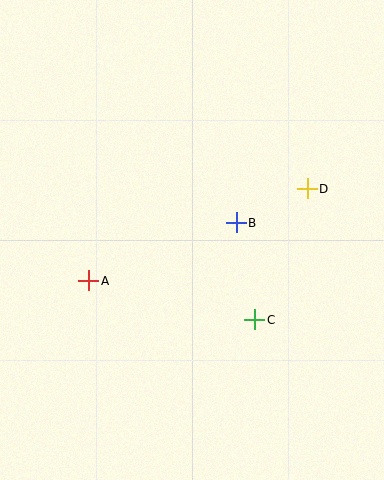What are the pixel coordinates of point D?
Point D is at (307, 189).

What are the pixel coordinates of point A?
Point A is at (89, 281).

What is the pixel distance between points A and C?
The distance between A and C is 171 pixels.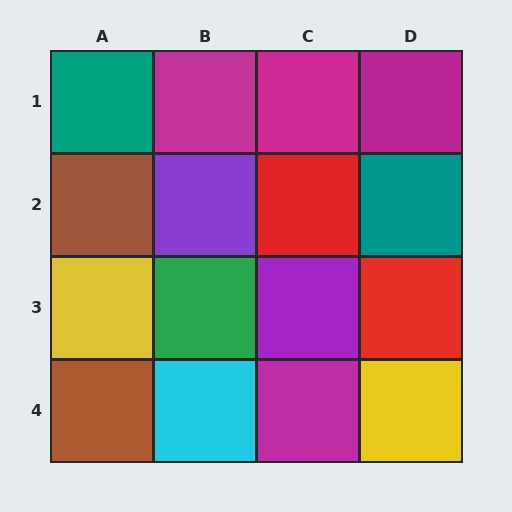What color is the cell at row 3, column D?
Red.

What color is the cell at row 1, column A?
Teal.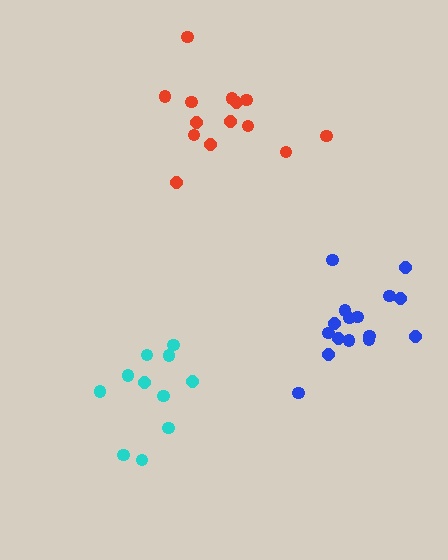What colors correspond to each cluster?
The clusters are colored: cyan, red, blue.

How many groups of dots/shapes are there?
There are 3 groups.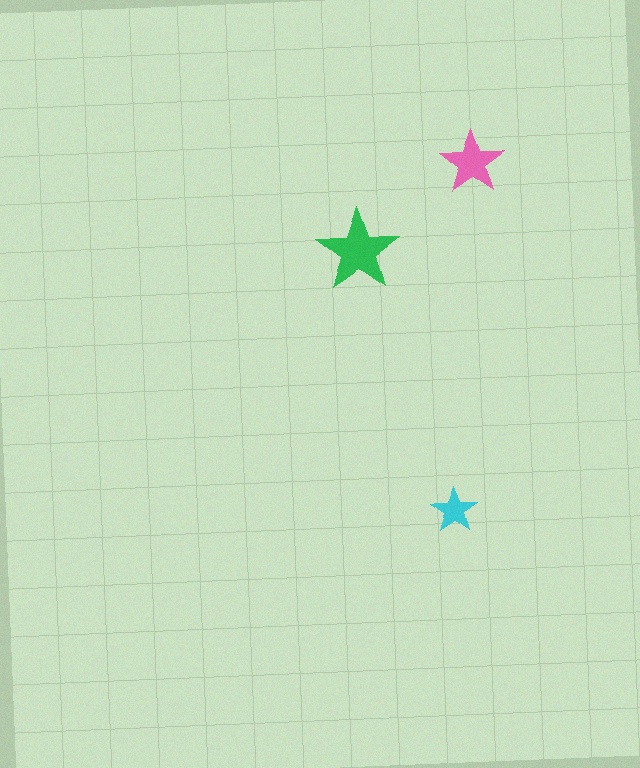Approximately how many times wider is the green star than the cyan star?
About 2 times wider.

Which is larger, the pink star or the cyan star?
The pink one.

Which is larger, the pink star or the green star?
The green one.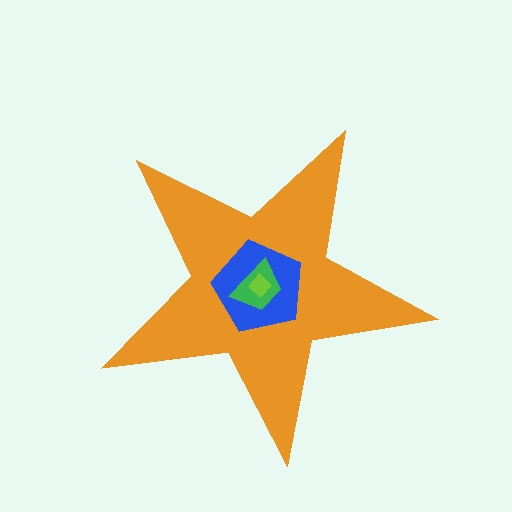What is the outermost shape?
The orange star.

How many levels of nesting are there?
4.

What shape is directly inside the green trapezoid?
The lime diamond.